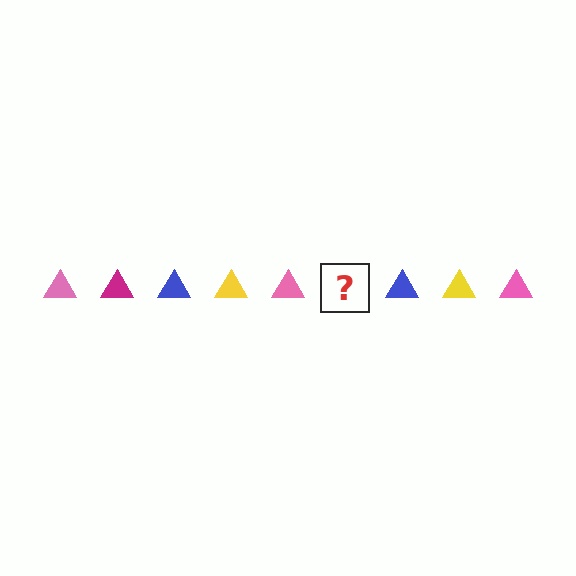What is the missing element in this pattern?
The missing element is a magenta triangle.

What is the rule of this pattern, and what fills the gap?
The rule is that the pattern cycles through pink, magenta, blue, yellow triangles. The gap should be filled with a magenta triangle.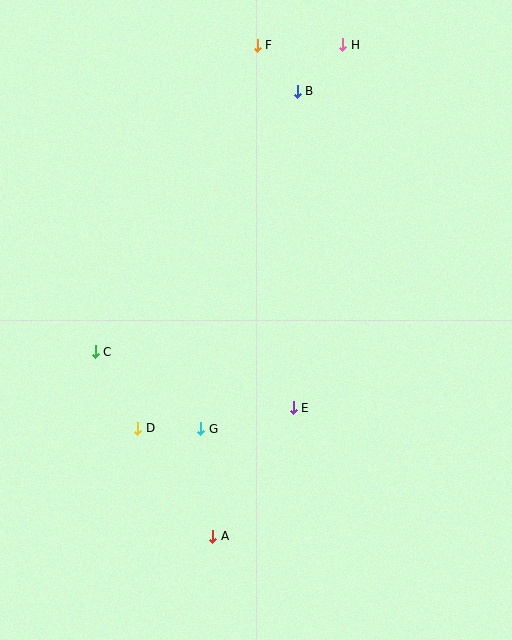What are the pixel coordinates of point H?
Point H is at (343, 45).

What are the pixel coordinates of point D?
Point D is at (138, 428).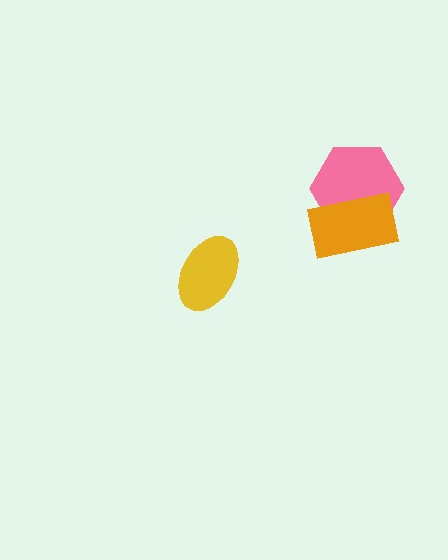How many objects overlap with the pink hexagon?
1 object overlaps with the pink hexagon.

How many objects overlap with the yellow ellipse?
0 objects overlap with the yellow ellipse.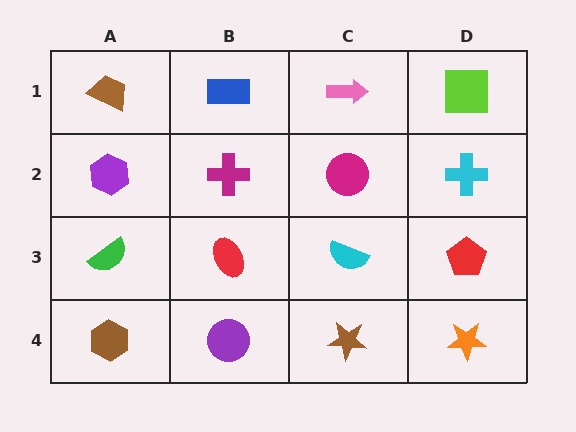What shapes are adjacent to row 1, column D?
A cyan cross (row 2, column D), a pink arrow (row 1, column C).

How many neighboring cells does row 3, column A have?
3.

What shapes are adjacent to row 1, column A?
A purple hexagon (row 2, column A), a blue rectangle (row 1, column B).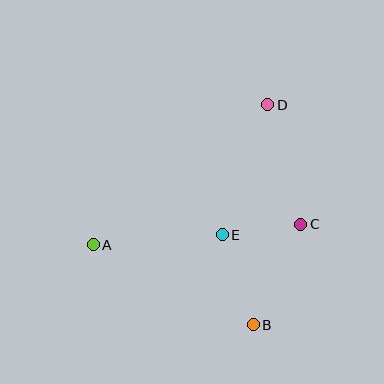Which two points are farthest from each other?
Points A and D are farthest from each other.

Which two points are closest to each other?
Points C and E are closest to each other.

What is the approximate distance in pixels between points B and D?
The distance between B and D is approximately 220 pixels.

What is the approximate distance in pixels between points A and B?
The distance between A and B is approximately 179 pixels.